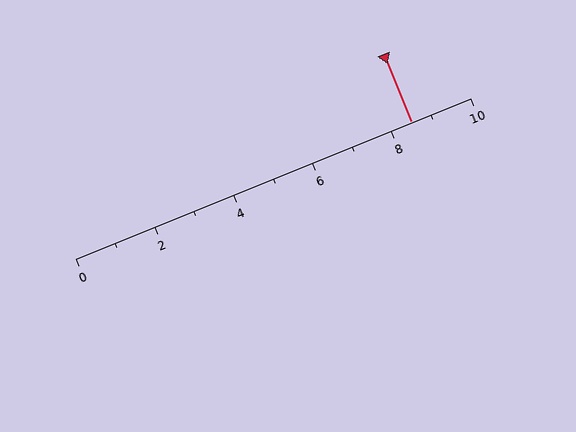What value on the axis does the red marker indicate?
The marker indicates approximately 8.5.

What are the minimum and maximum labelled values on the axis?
The axis runs from 0 to 10.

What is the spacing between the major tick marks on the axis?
The major ticks are spaced 2 apart.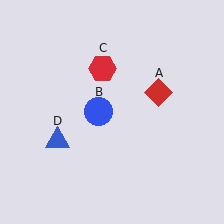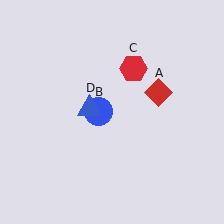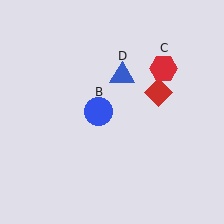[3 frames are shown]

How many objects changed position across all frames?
2 objects changed position: red hexagon (object C), blue triangle (object D).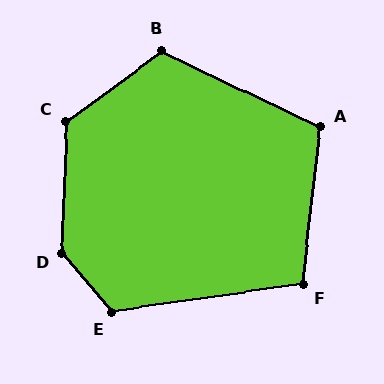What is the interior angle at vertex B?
Approximately 118 degrees (obtuse).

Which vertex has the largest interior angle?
D, at approximately 137 degrees.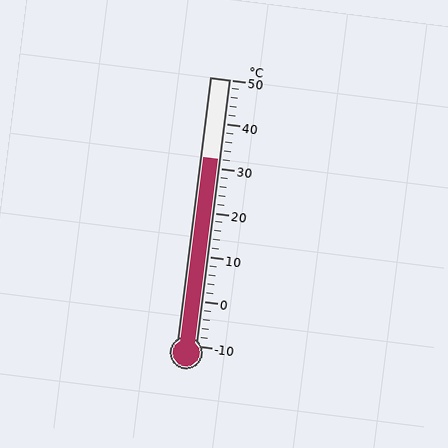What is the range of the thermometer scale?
The thermometer scale ranges from -10°C to 50°C.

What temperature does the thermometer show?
The thermometer shows approximately 32°C.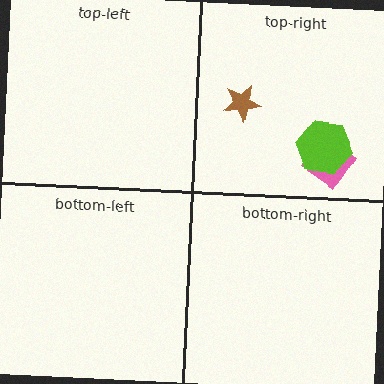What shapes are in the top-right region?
The pink diamond, the lime hexagon, the brown star.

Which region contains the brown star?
The top-right region.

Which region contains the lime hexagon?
The top-right region.